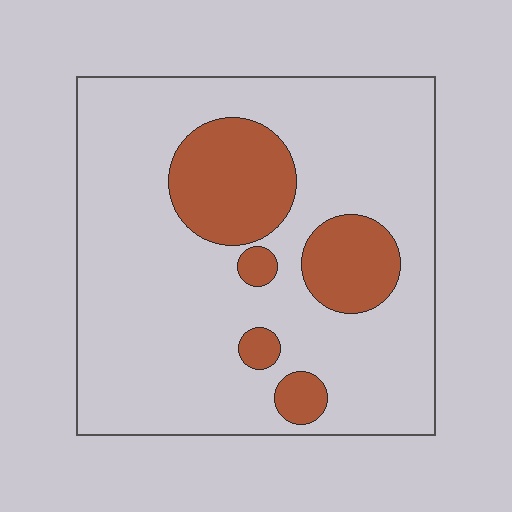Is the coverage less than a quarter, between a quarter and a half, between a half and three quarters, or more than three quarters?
Less than a quarter.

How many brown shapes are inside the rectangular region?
5.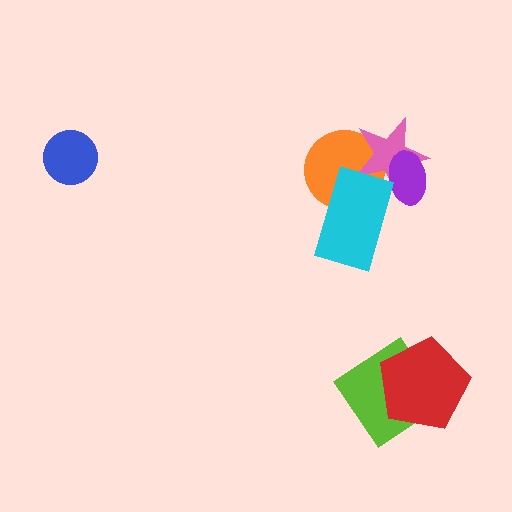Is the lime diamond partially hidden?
Yes, it is partially covered by another shape.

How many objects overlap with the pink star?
3 objects overlap with the pink star.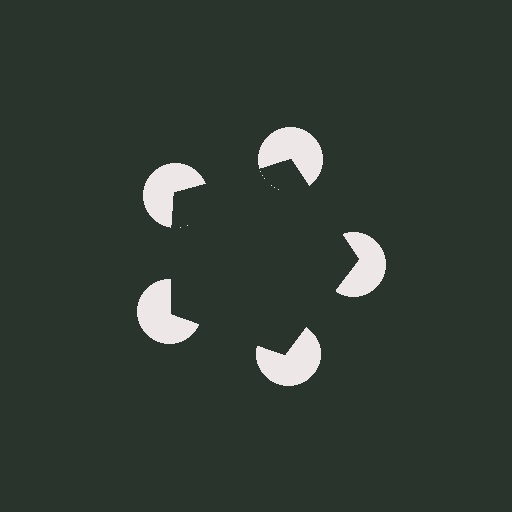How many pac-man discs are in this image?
There are 5 — one at each vertex of the illusory pentagon.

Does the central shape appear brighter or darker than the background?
It typically appears slightly darker than the background, even though no actual brightness change is drawn.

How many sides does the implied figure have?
5 sides.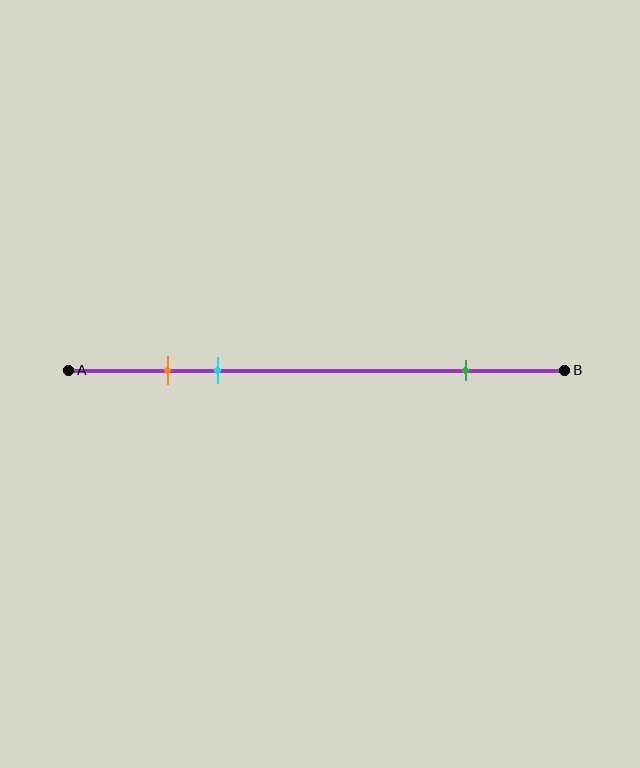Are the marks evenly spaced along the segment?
No, the marks are not evenly spaced.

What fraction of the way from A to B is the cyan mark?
The cyan mark is approximately 30% (0.3) of the way from A to B.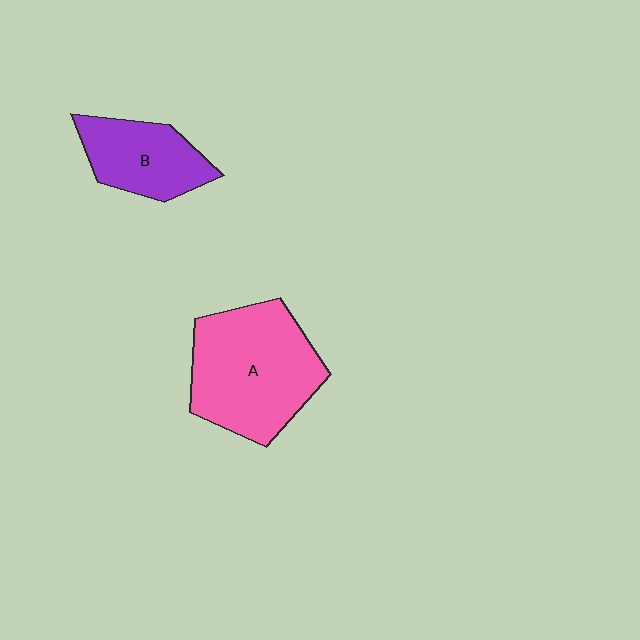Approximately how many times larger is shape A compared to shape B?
Approximately 1.7 times.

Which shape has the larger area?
Shape A (pink).